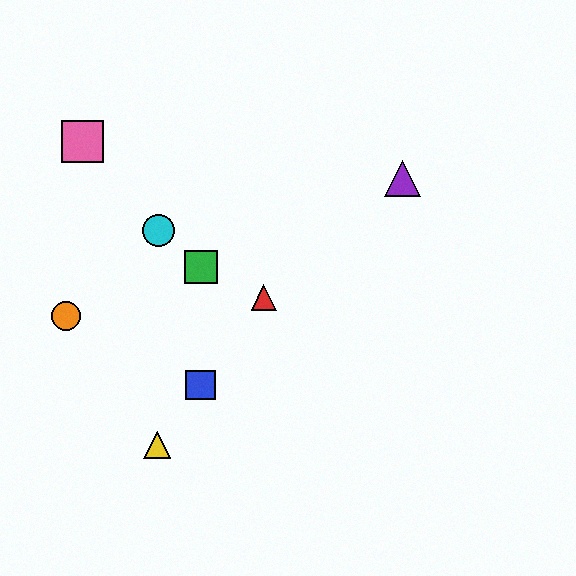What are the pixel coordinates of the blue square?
The blue square is at (201, 385).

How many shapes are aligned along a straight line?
3 shapes (the red triangle, the blue square, the yellow triangle) are aligned along a straight line.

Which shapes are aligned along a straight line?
The red triangle, the blue square, the yellow triangle are aligned along a straight line.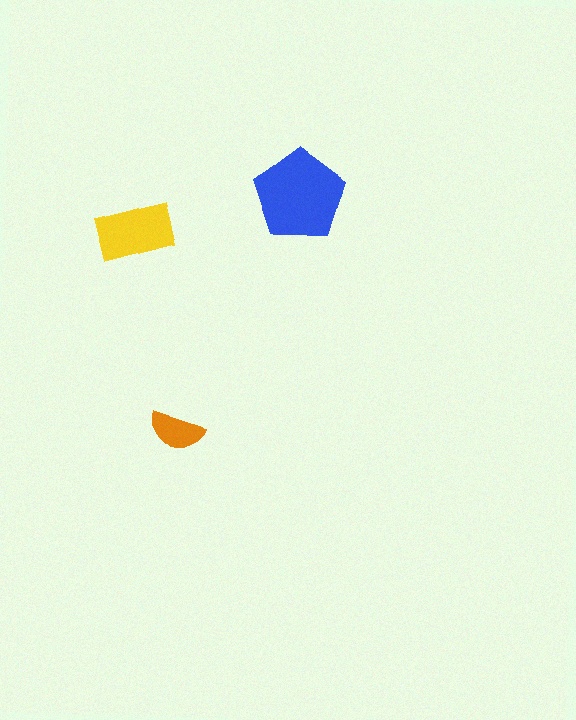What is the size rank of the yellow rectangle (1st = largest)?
2nd.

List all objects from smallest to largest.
The orange semicircle, the yellow rectangle, the blue pentagon.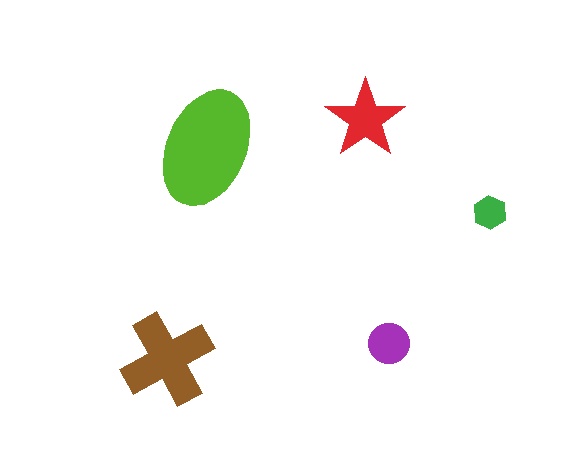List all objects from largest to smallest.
The lime ellipse, the brown cross, the red star, the purple circle, the green hexagon.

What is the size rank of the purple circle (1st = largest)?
4th.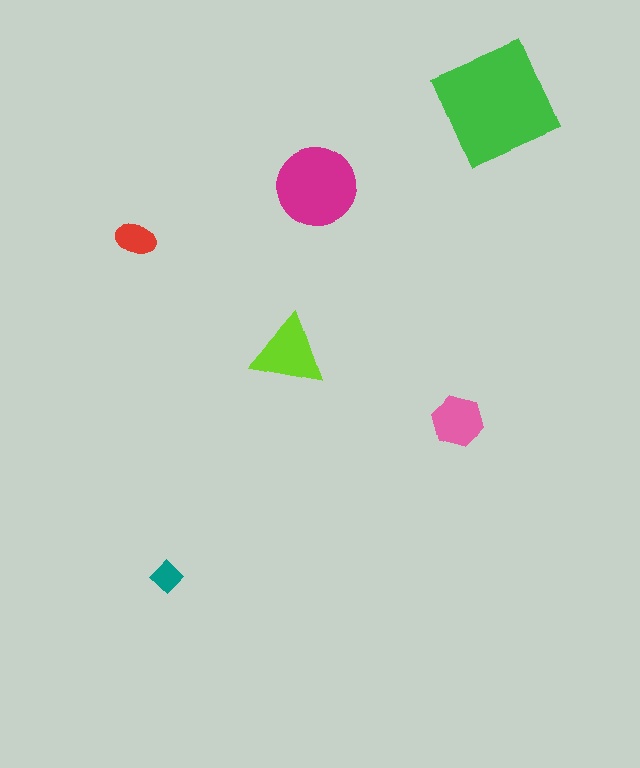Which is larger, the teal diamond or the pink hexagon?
The pink hexagon.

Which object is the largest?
The green square.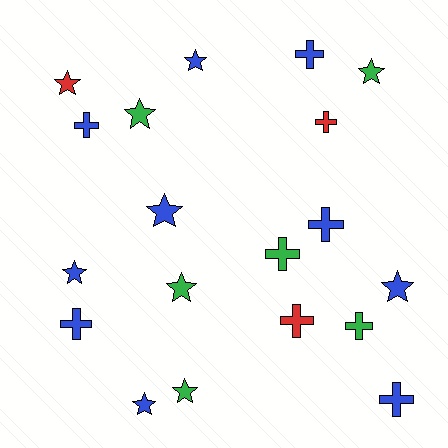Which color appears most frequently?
Blue, with 10 objects.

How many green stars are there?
There are 4 green stars.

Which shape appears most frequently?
Star, with 10 objects.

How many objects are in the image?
There are 19 objects.